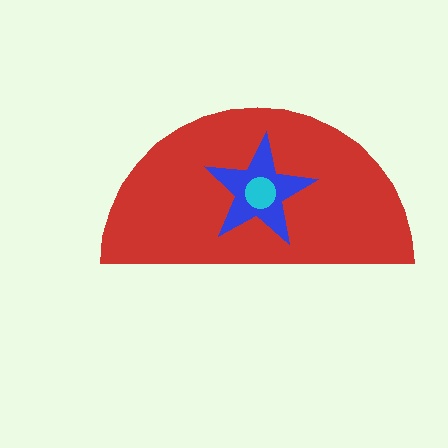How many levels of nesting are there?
3.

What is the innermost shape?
The cyan circle.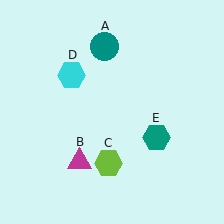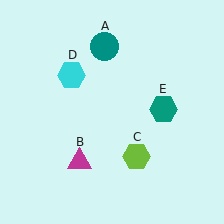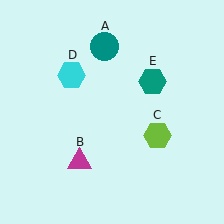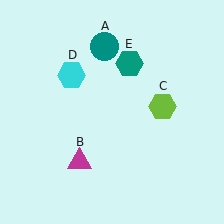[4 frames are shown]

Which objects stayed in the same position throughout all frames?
Teal circle (object A) and magenta triangle (object B) and cyan hexagon (object D) remained stationary.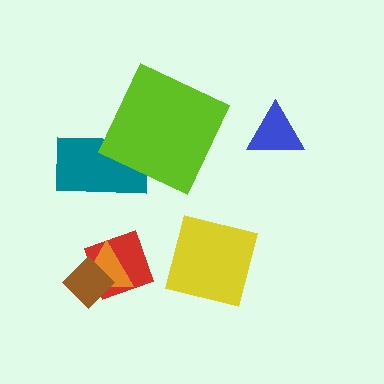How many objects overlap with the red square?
2 objects overlap with the red square.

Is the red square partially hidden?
Yes, it is partially covered by another shape.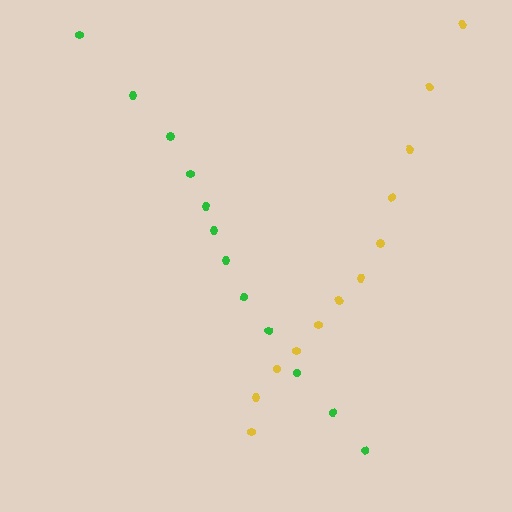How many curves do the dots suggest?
There are 2 distinct paths.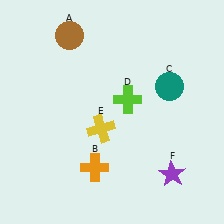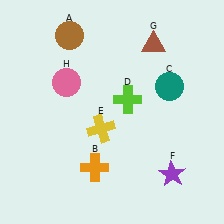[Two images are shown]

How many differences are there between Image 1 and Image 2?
There are 2 differences between the two images.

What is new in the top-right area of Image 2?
A brown triangle (G) was added in the top-right area of Image 2.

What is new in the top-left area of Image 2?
A pink circle (H) was added in the top-left area of Image 2.